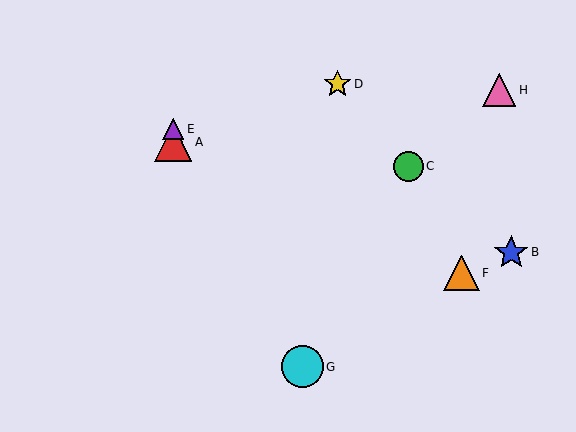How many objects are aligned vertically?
2 objects (A, E) are aligned vertically.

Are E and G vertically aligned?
No, E is at x≈173 and G is at x≈302.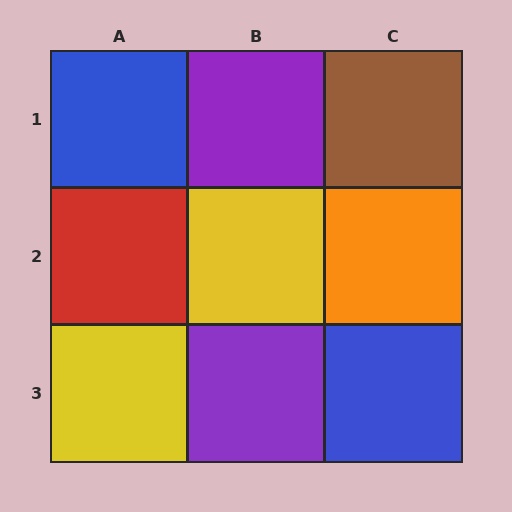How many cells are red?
1 cell is red.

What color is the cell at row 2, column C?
Orange.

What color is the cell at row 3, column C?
Blue.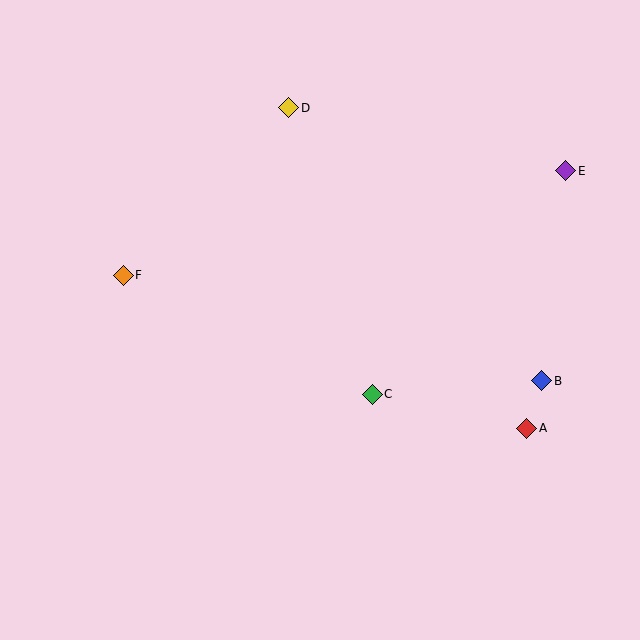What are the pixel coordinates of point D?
Point D is at (289, 108).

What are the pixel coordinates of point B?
Point B is at (542, 381).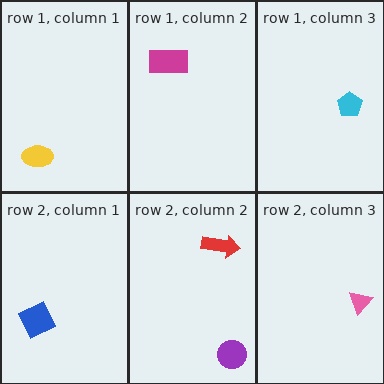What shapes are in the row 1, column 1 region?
The yellow ellipse.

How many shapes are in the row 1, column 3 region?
1.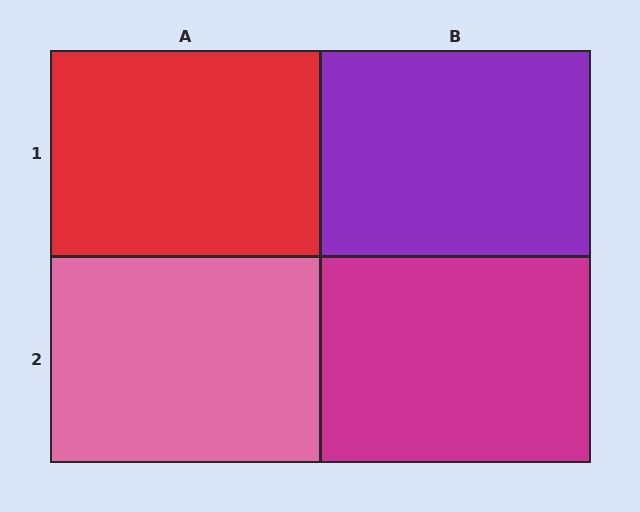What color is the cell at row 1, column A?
Red.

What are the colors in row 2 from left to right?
Pink, magenta.